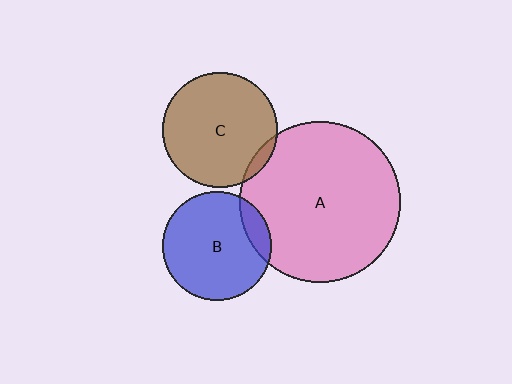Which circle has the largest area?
Circle A (pink).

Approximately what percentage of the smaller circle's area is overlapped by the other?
Approximately 15%.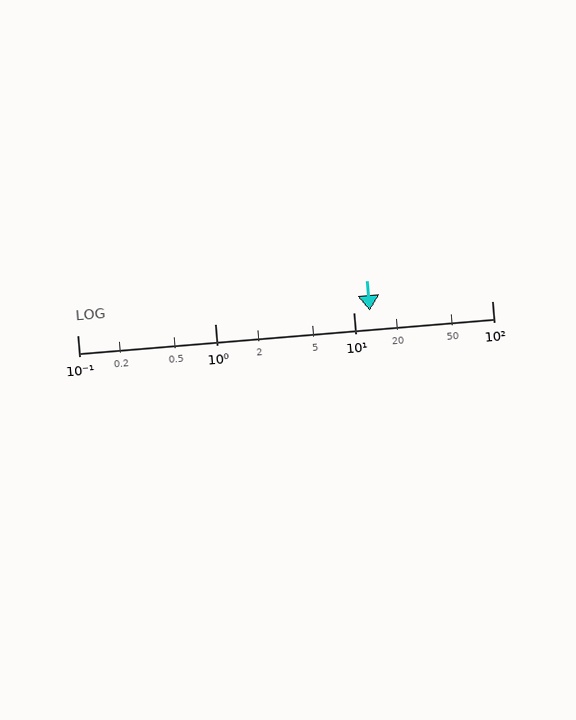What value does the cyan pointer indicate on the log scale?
The pointer indicates approximately 13.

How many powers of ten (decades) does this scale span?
The scale spans 3 decades, from 0.1 to 100.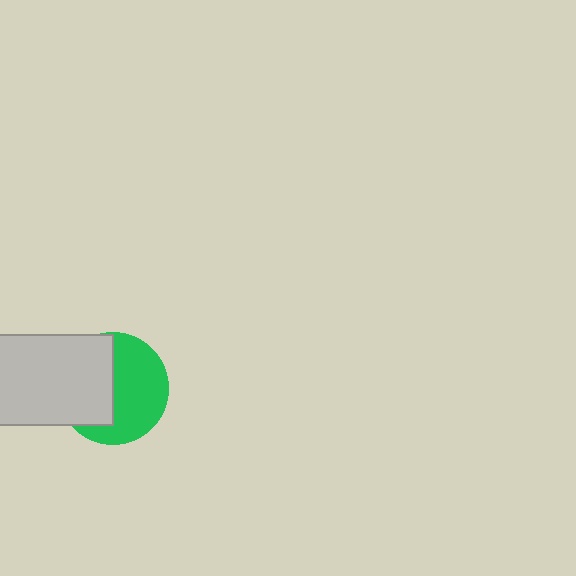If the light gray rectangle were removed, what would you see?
You would see the complete green circle.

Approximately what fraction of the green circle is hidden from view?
Roughly 45% of the green circle is hidden behind the light gray rectangle.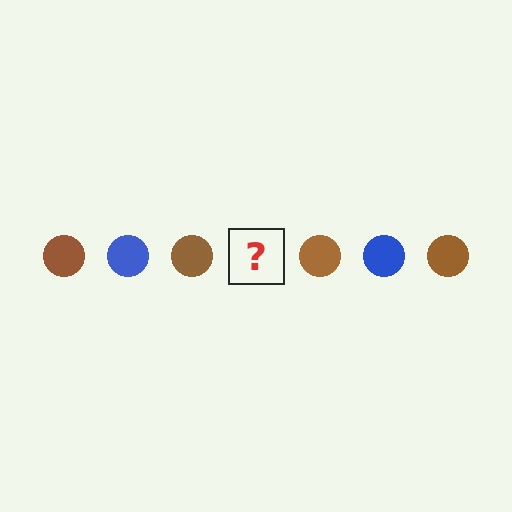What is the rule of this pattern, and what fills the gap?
The rule is that the pattern cycles through brown, blue circles. The gap should be filled with a blue circle.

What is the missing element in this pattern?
The missing element is a blue circle.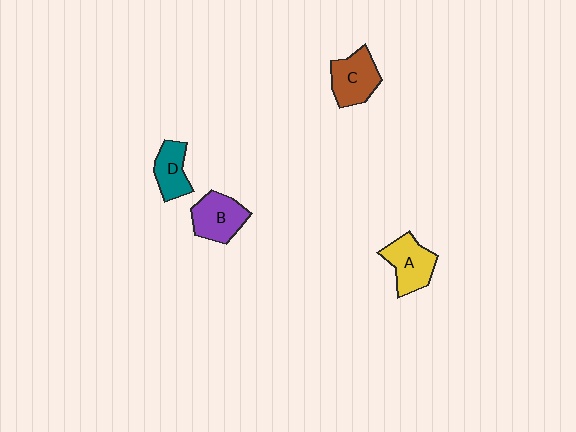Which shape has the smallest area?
Shape D (teal).